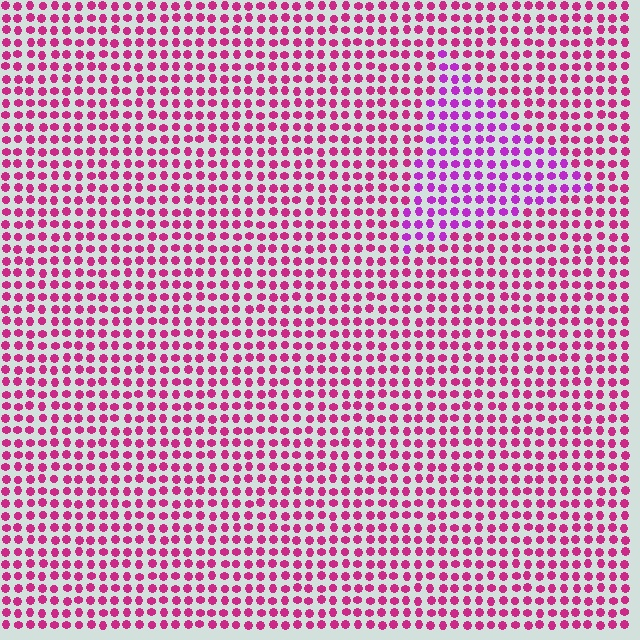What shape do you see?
I see a triangle.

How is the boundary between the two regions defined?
The boundary is defined purely by a slight shift in hue (about 30 degrees). Spacing, size, and orientation are identical on both sides.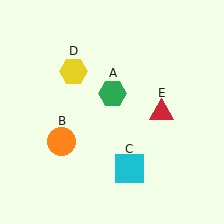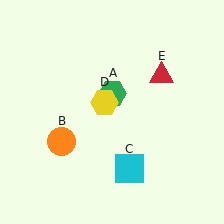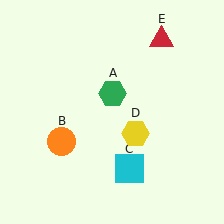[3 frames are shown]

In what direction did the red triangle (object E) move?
The red triangle (object E) moved up.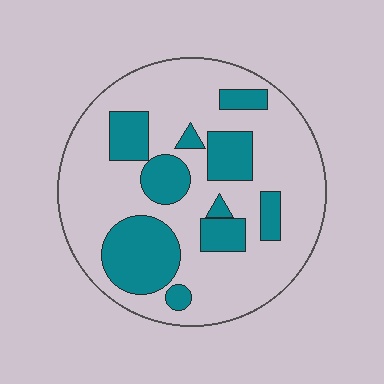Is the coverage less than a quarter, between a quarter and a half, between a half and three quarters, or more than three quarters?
Between a quarter and a half.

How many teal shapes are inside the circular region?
10.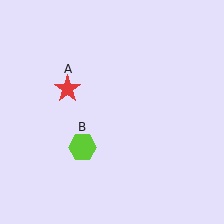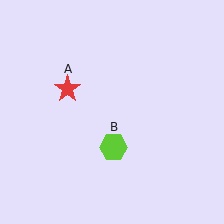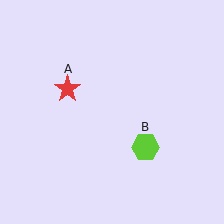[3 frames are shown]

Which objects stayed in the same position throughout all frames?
Red star (object A) remained stationary.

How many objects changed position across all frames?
1 object changed position: lime hexagon (object B).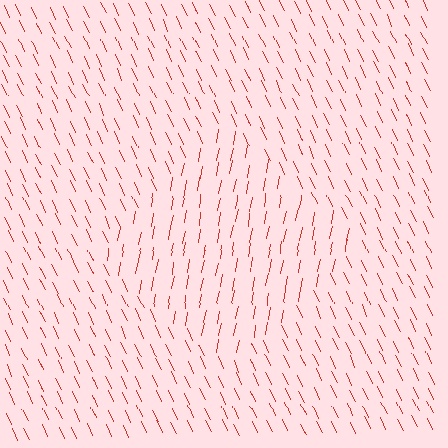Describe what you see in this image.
The image is filled with small red line segments. A diamond region in the image has lines oriented differently from the surrounding lines, creating a visible texture boundary.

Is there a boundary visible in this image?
Yes, there is a texture boundary formed by a change in line orientation.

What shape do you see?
I see a diamond.